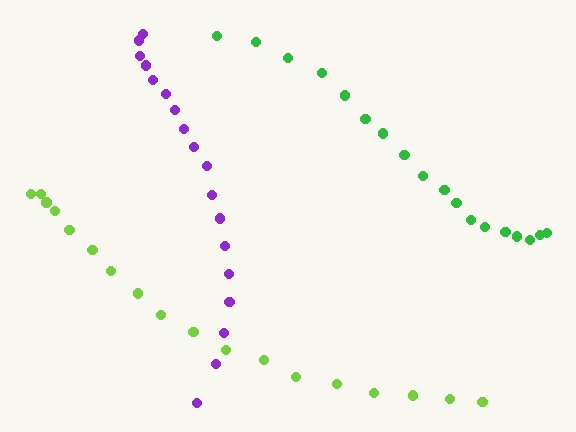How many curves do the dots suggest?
There are 3 distinct paths.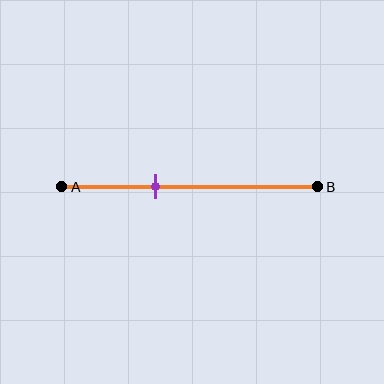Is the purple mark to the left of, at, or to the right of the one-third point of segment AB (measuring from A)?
The purple mark is to the right of the one-third point of segment AB.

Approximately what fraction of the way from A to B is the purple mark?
The purple mark is approximately 35% of the way from A to B.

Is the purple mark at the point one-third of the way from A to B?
No, the mark is at about 35% from A, not at the 33% one-third point.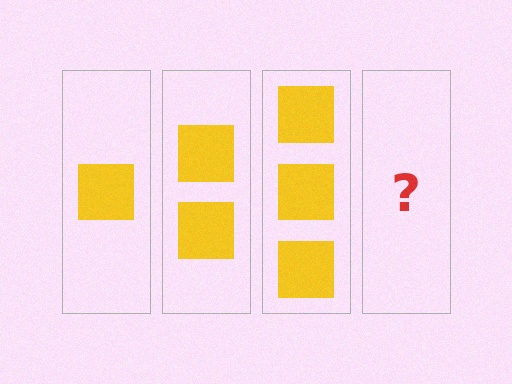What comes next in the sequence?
The next element should be 4 squares.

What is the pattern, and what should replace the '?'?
The pattern is that each step adds one more square. The '?' should be 4 squares.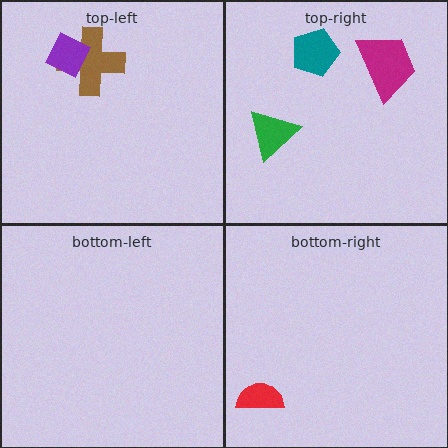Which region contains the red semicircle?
The bottom-right region.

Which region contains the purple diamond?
The top-left region.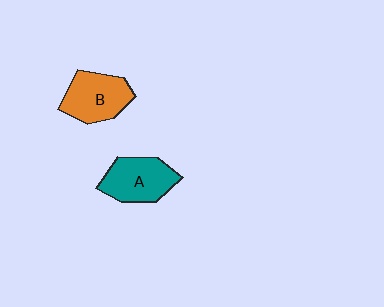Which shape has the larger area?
Shape A (teal).